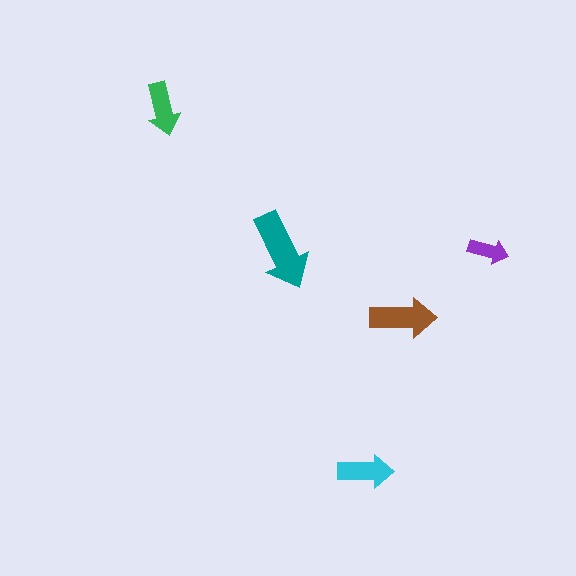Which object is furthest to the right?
The purple arrow is rightmost.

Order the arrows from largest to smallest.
the teal one, the brown one, the cyan one, the green one, the purple one.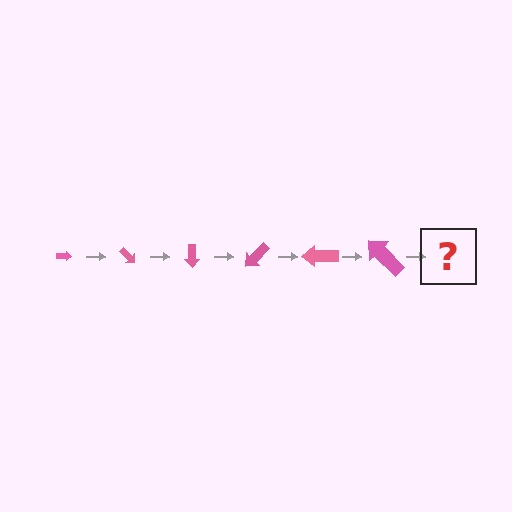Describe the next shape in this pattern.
It should be an arrow, larger than the previous one and rotated 270 degrees from the start.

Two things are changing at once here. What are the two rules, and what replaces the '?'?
The two rules are that the arrow grows larger each step and it rotates 45 degrees each step. The '?' should be an arrow, larger than the previous one and rotated 270 degrees from the start.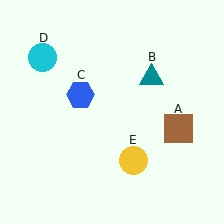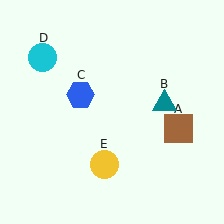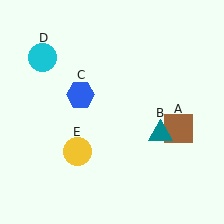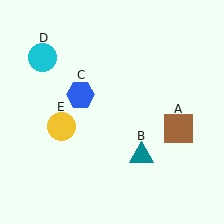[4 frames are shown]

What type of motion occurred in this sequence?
The teal triangle (object B), yellow circle (object E) rotated clockwise around the center of the scene.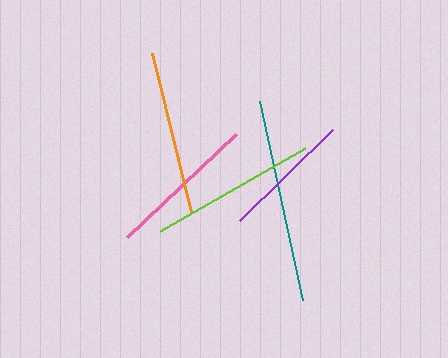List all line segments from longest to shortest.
From longest to shortest: teal, lime, orange, pink, purple.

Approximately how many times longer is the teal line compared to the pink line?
The teal line is approximately 1.3 times the length of the pink line.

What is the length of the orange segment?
The orange segment is approximately 164 pixels long.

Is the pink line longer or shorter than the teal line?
The teal line is longer than the pink line.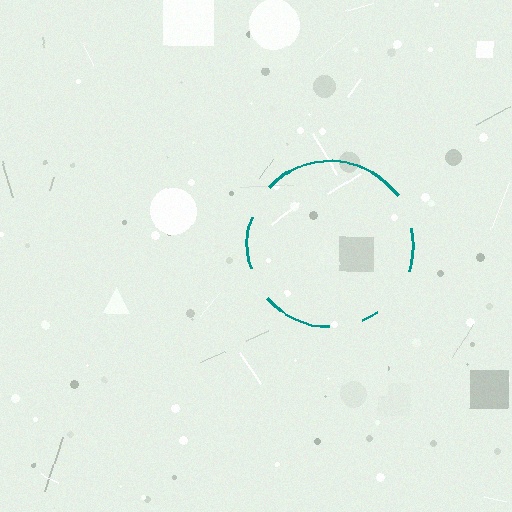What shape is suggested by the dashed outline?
The dashed outline suggests a circle.